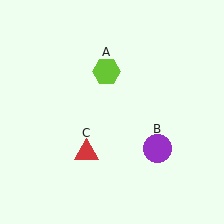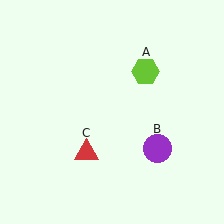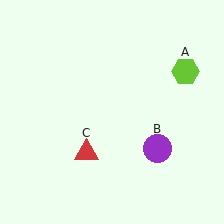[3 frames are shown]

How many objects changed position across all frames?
1 object changed position: lime hexagon (object A).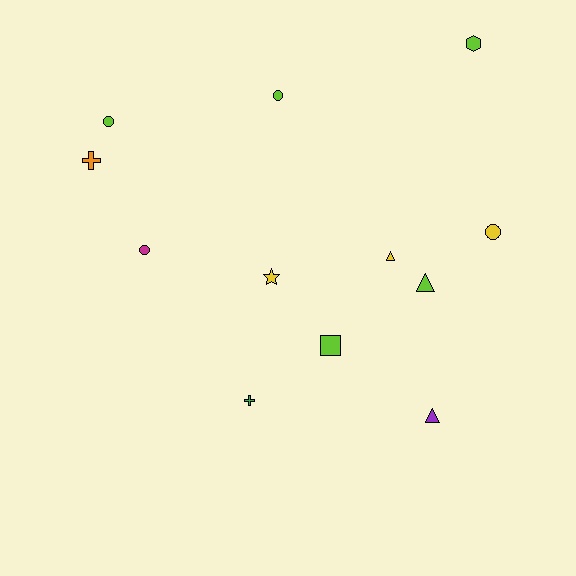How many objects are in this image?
There are 12 objects.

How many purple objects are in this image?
There is 1 purple object.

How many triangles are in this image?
There are 3 triangles.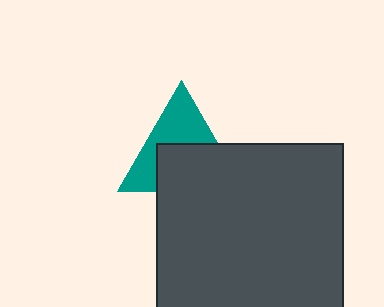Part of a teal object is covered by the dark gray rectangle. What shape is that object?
It is a triangle.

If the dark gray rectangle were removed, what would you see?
You would see the complete teal triangle.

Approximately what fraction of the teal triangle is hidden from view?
Roughly 51% of the teal triangle is hidden behind the dark gray rectangle.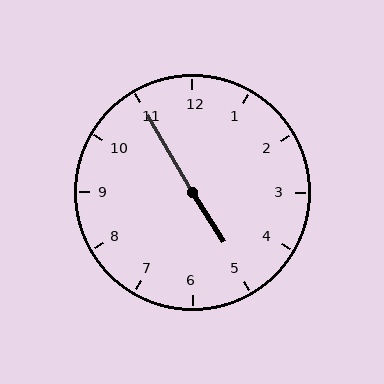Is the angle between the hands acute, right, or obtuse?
It is obtuse.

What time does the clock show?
4:55.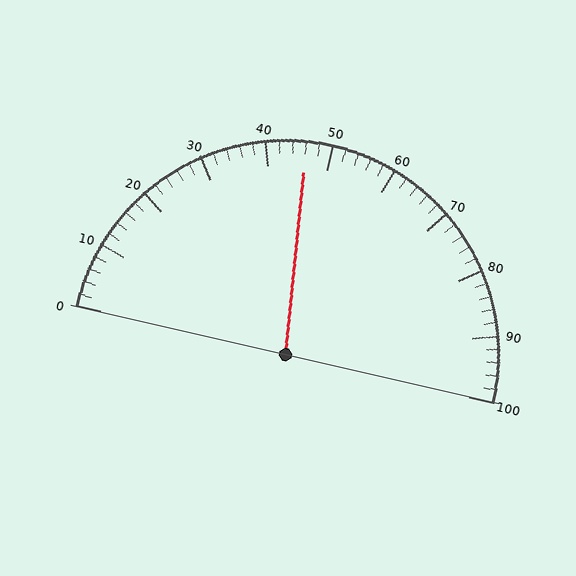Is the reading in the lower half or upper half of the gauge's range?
The reading is in the lower half of the range (0 to 100).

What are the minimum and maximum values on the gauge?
The gauge ranges from 0 to 100.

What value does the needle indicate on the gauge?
The needle indicates approximately 46.